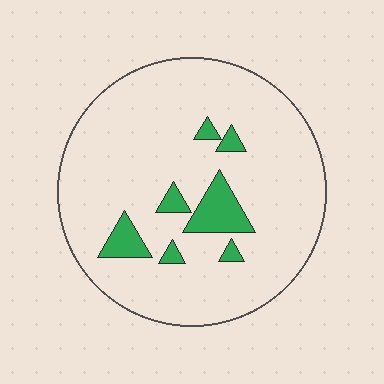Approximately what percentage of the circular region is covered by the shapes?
Approximately 10%.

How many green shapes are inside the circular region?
7.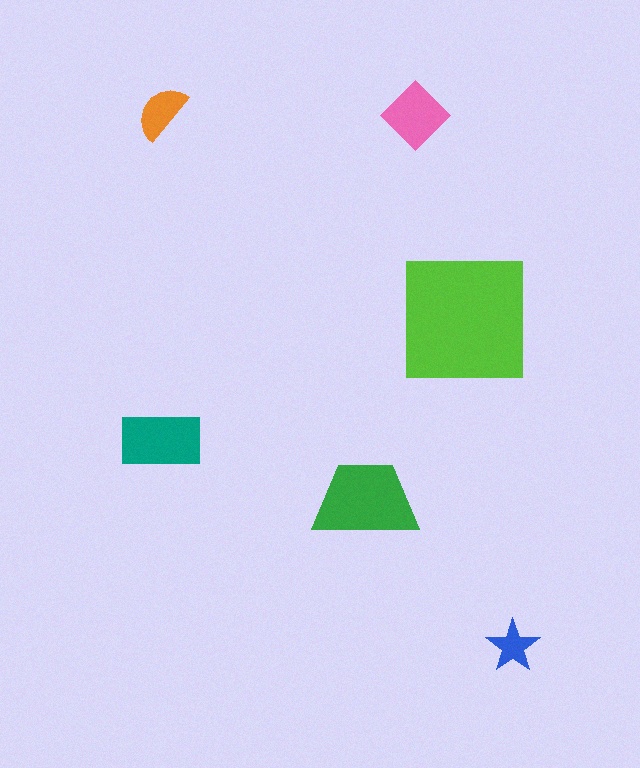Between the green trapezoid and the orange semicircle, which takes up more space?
The green trapezoid.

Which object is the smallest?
The blue star.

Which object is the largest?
The lime square.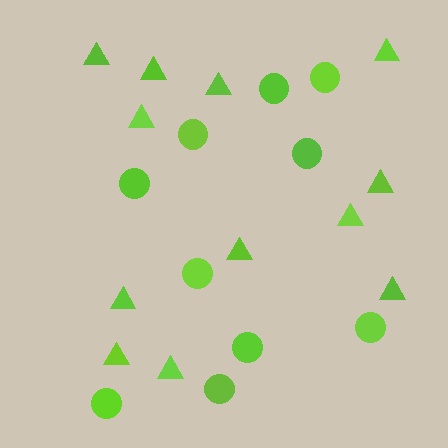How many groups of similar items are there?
There are 2 groups: one group of circles (10) and one group of triangles (12).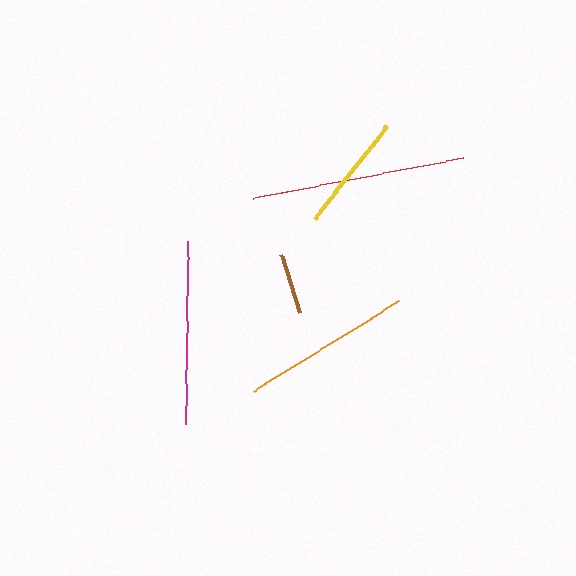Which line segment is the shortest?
The brown line is the shortest at approximately 61 pixels.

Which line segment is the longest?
The red line is the longest at approximately 214 pixels.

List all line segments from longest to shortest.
From longest to shortest: red, magenta, orange, yellow, brown.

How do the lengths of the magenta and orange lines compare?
The magenta and orange lines are approximately the same length.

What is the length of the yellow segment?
The yellow segment is approximately 119 pixels long.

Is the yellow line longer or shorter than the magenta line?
The magenta line is longer than the yellow line.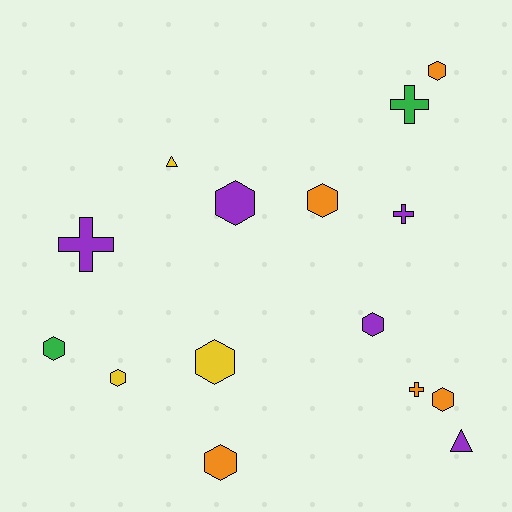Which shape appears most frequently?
Hexagon, with 9 objects.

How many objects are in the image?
There are 15 objects.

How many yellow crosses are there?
There are no yellow crosses.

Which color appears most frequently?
Purple, with 5 objects.